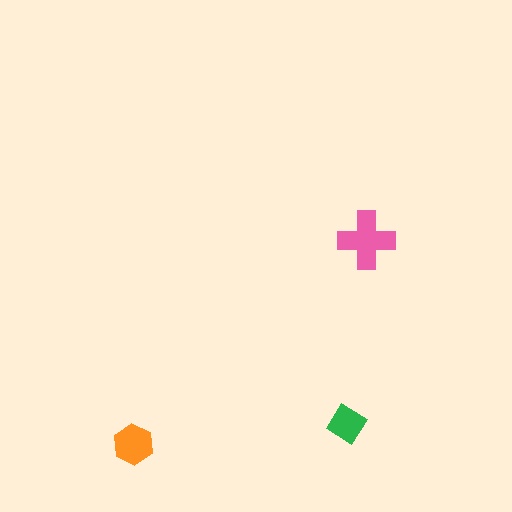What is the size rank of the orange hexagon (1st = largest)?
2nd.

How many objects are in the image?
There are 3 objects in the image.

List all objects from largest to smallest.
The pink cross, the orange hexagon, the green diamond.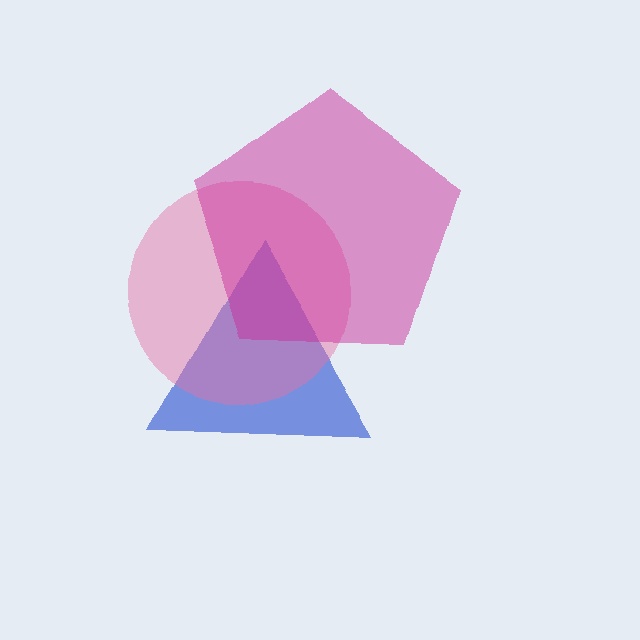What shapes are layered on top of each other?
The layered shapes are: a blue triangle, a pink circle, a magenta pentagon.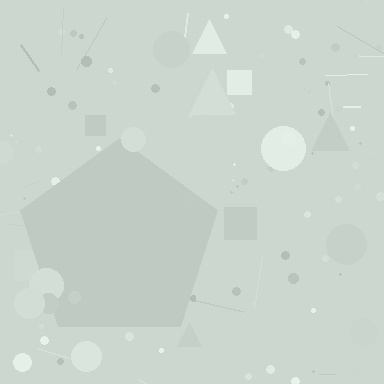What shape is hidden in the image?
A pentagon is hidden in the image.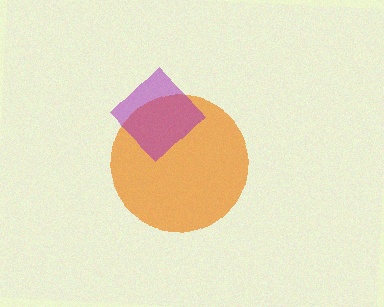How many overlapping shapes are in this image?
There are 2 overlapping shapes in the image.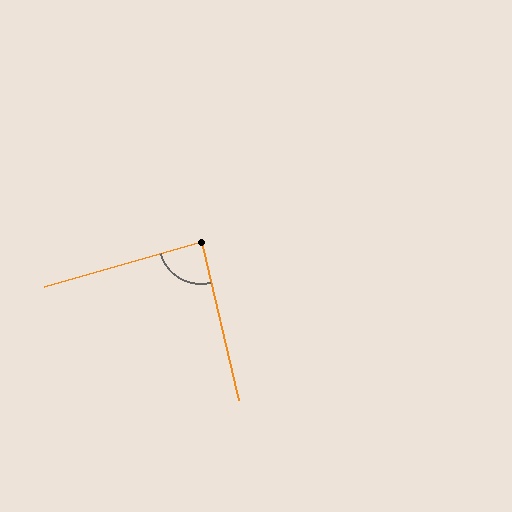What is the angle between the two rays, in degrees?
Approximately 87 degrees.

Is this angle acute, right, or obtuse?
It is approximately a right angle.